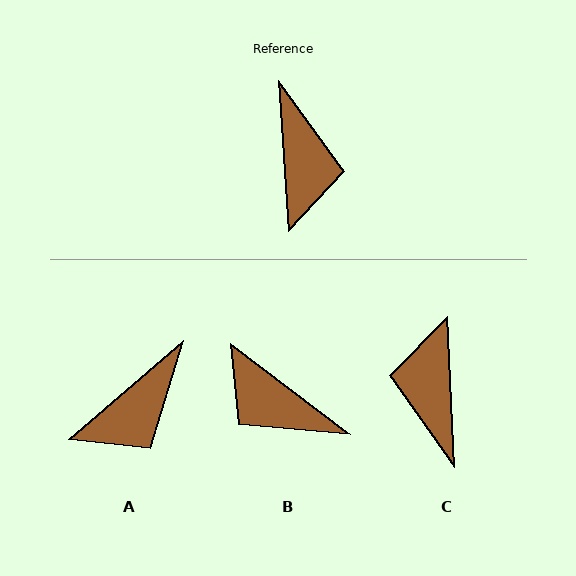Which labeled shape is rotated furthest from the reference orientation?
C, about 179 degrees away.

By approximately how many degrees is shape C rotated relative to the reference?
Approximately 179 degrees counter-clockwise.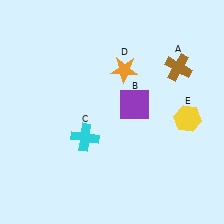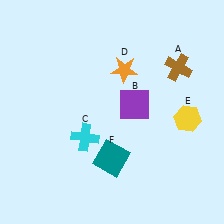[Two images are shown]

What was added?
A teal square (F) was added in Image 2.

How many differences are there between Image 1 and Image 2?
There is 1 difference between the two images.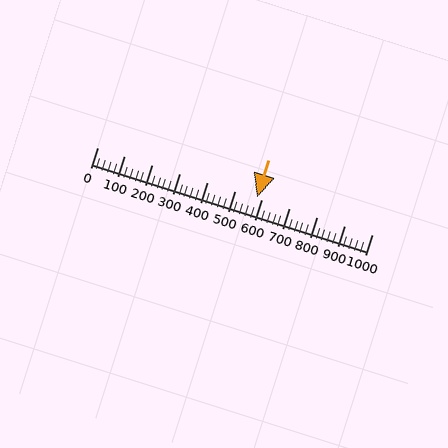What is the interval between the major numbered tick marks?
The major tick marks are spaced 100 units apart.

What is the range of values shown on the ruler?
The ruler shows values from 0 to 1000.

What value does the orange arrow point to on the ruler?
The orange arrow points to approximately 580.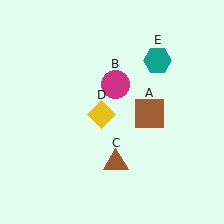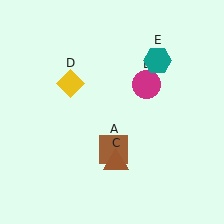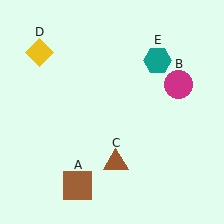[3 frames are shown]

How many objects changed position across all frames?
3 objects changed position: brown square (object A), magenta circle (object B), yellow diamond (object D).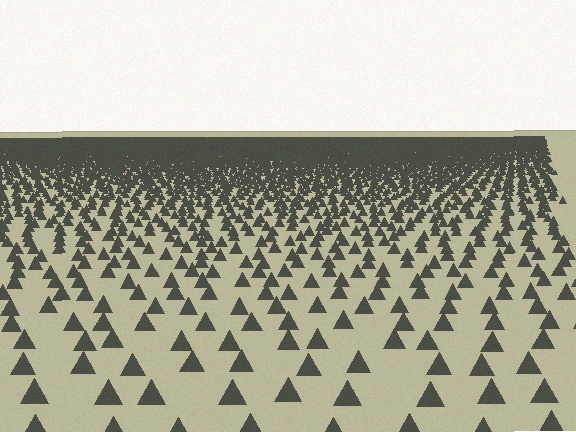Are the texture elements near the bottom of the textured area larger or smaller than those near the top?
Larger. Near the bottom, elements are closer to the viewer and appear at a bigger on-screen size.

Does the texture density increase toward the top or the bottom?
Density increases toward the top.